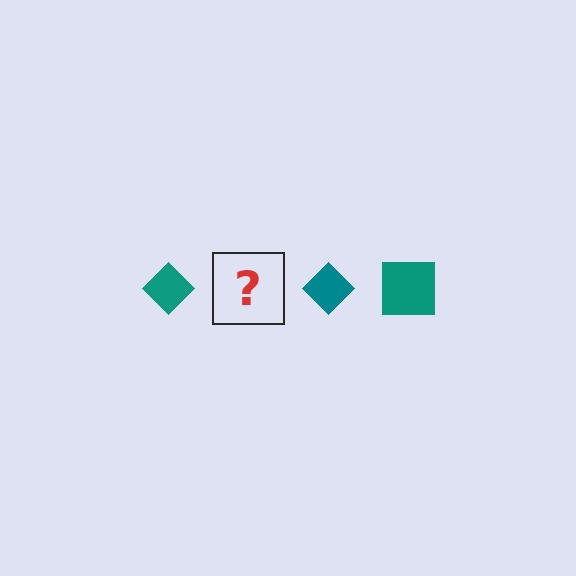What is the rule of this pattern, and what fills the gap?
The rule is that the pattern cycles through diamond, square shapes in teal. The gap should be filled with a teal square.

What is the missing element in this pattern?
The missing element is a teal square.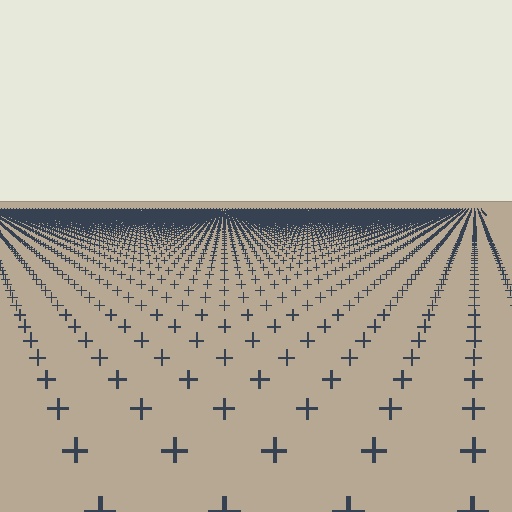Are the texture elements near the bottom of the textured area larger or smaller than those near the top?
Larger. Near the bottom, elements are closer to the viewer and appear at a bigger on-screen size.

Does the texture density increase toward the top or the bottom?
Density increases toward the top.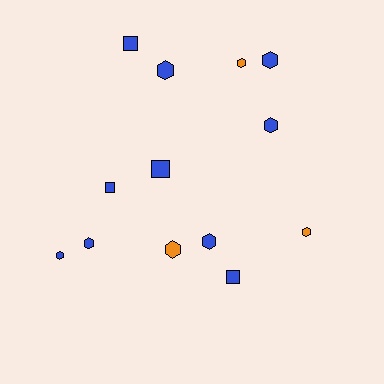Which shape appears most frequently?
Hexagon, with 9 objects.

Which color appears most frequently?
Blue, with 10 objects.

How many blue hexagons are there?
There are 6 blue hexagons.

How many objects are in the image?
There are 13 objects.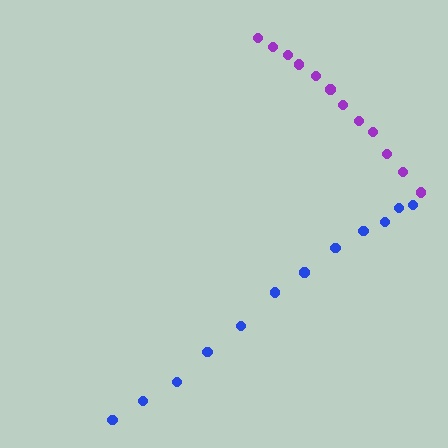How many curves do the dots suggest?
There are 2 distinct paths.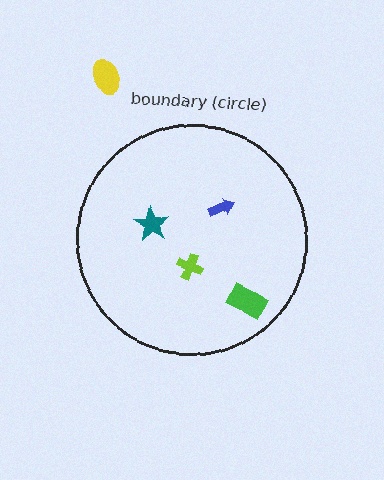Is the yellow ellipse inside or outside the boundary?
Outside.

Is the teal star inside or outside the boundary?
Inside.